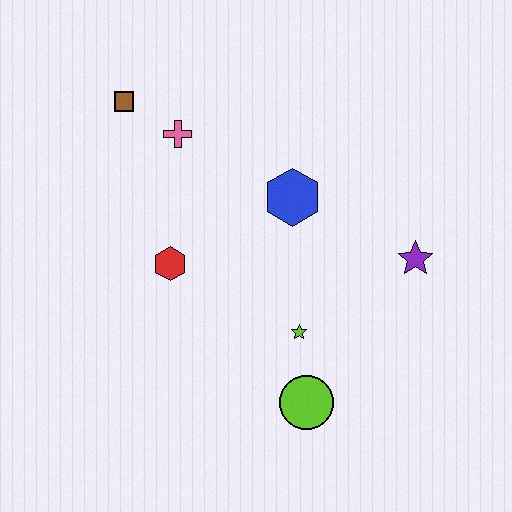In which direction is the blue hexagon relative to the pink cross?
The blue hexagon is to the right of the pink cross.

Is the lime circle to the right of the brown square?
Yes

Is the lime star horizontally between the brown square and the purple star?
Yes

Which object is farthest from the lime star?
The brown square is farthest from the lime star.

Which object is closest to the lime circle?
The lime star is closest to the lime circle.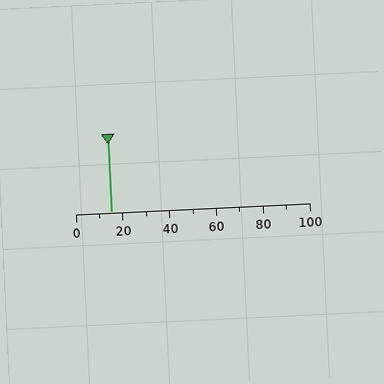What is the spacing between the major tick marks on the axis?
The major ticks are spaced 20 apart.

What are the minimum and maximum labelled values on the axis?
The axis runs from 0 to 100.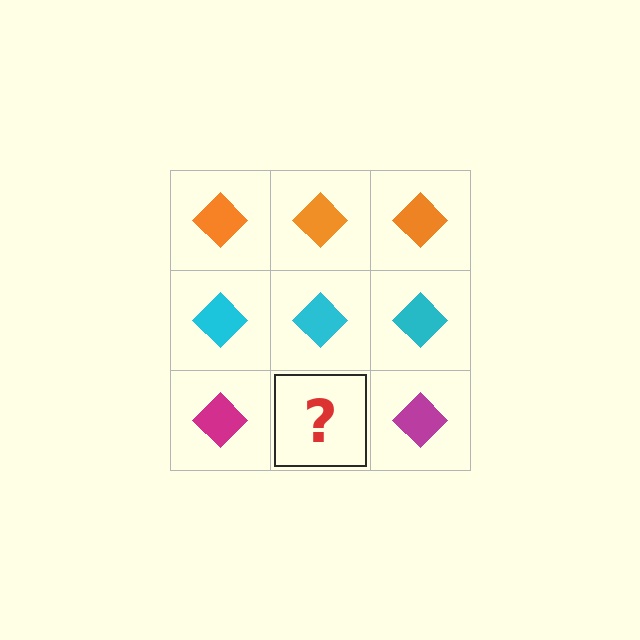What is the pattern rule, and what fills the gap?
The rule is that each row has a consistent color. The gap should be filled with a magenta diamond.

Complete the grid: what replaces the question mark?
The question mark should be replaced with a magenta diamond.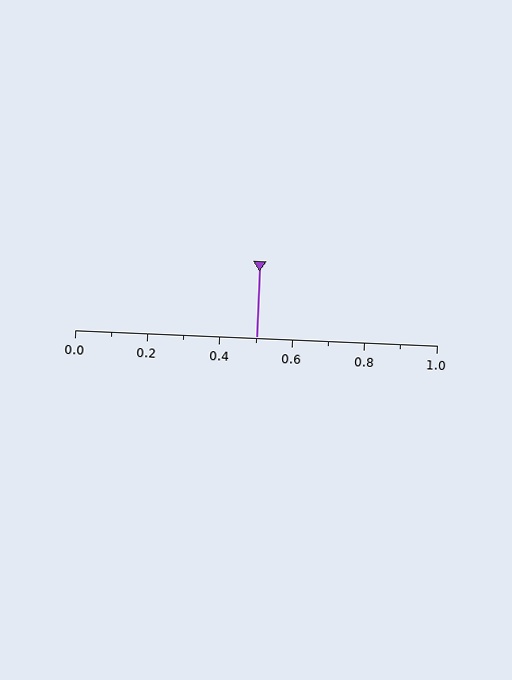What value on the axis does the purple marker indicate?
The marker indicates approximately 0.5.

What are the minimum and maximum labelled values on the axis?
The axis runs from 0.0 to 1.0.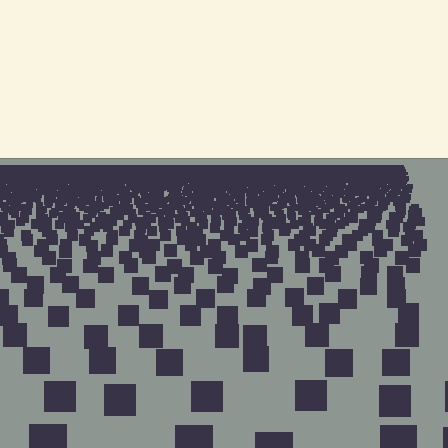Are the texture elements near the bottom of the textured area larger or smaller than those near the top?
Larger. Near the bottom, elements are closer to the viewer and appear at a bigger on-screen size.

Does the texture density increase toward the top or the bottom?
Density increases toward the top.